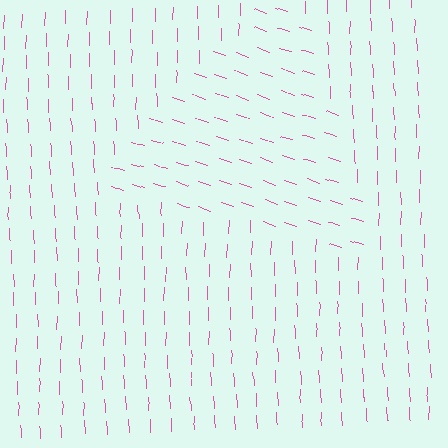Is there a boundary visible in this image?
Yes, there is a texture boundary formed by a change in line orientation.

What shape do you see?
I see a triangle.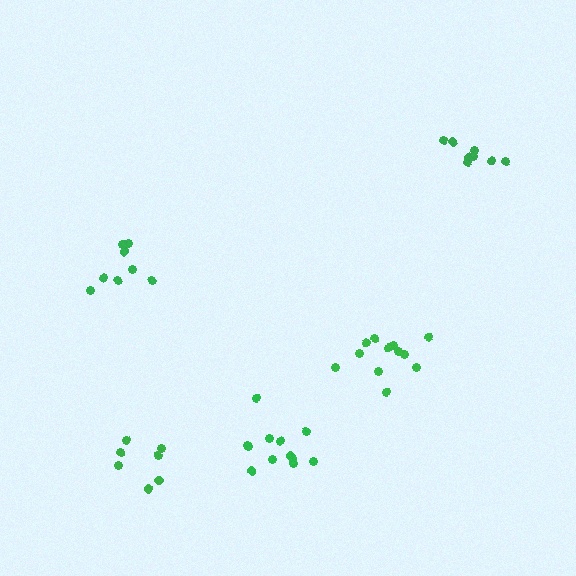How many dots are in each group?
Group 1: 7 dots, Group 2: 12 dots, Group 3: 8 dots, Group 4: 8 dots, Group 5: 12 dots (47 total).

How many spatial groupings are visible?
There are 5 spatial groupings.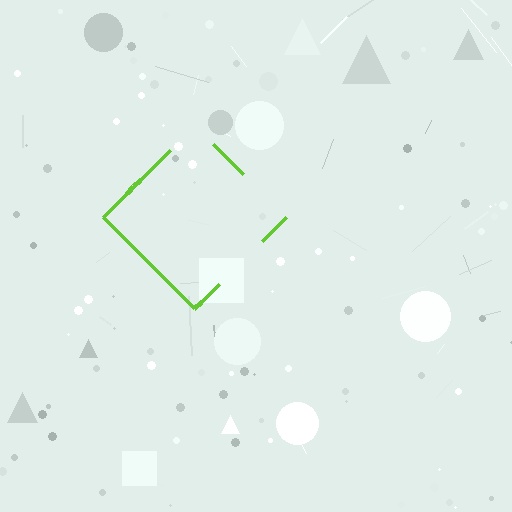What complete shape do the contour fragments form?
The contour fragments form a diamond.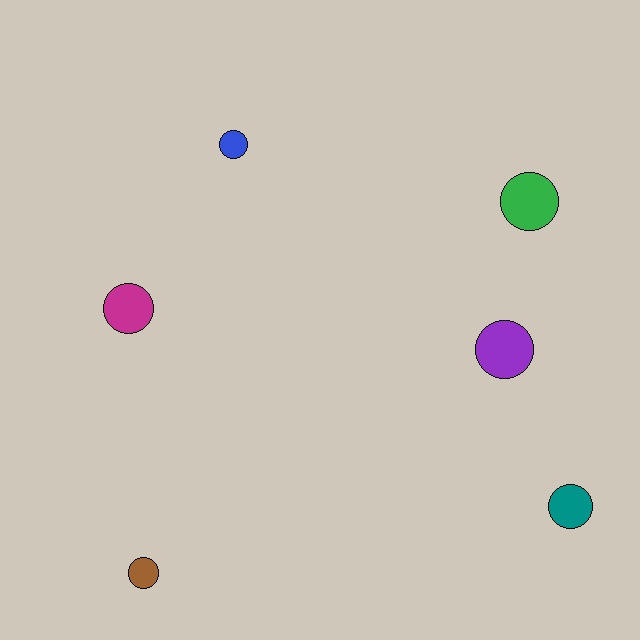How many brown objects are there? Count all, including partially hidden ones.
There is 1 brown object.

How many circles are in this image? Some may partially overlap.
There are 6 circles.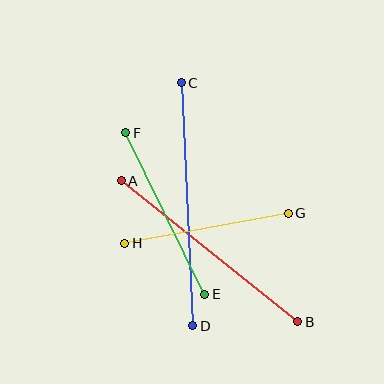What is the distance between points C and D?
The distance is approximately 243 pixels.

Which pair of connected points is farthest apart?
Points C and D are farthest apart.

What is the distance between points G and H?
The distance is approximately 166 pixels.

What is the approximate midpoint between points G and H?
The midpoint is at approximately (206, 228) pixels.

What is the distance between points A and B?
The distance is approximately 226 pixels.